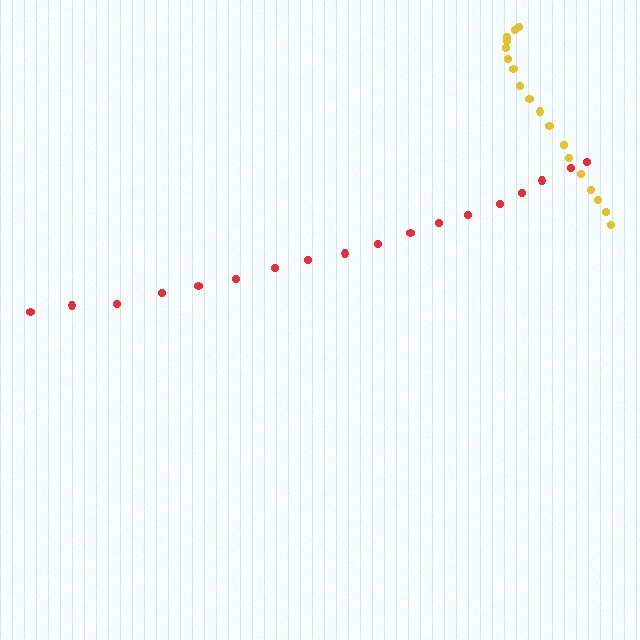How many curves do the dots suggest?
There are 2 distinct paths.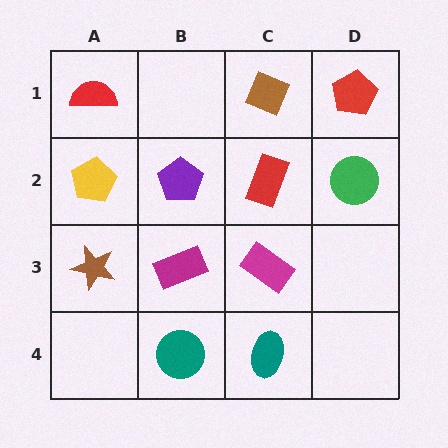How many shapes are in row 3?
3 shapes.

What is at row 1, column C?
A brown diamond.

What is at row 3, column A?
A brown star.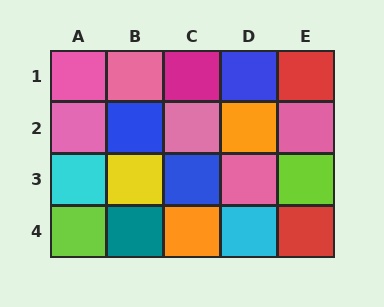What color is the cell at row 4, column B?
Teal.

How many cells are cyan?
2 cells are cyan.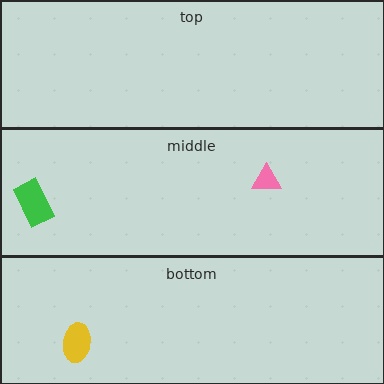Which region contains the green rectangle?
The middle region.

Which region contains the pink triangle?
The middle region.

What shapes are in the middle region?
The pink triangle, the green rectangle.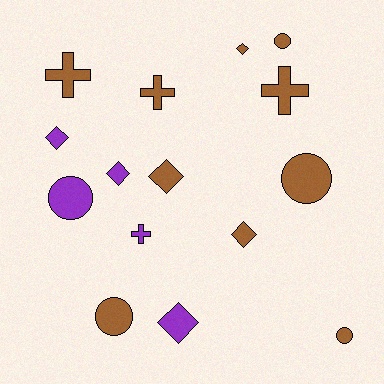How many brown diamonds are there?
There are 3 brown diamonds.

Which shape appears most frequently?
Diamond, with 6 objects.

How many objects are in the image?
There are 15 objects.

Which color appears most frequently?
Brown, with 10 objects.